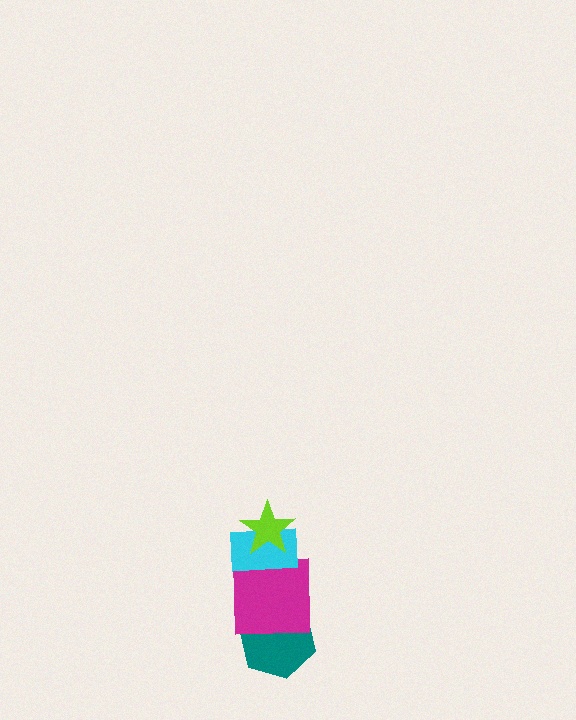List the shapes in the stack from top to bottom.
From top to bottom: the lime star, the cyan rectangle, the magenta square, the teal hexagon.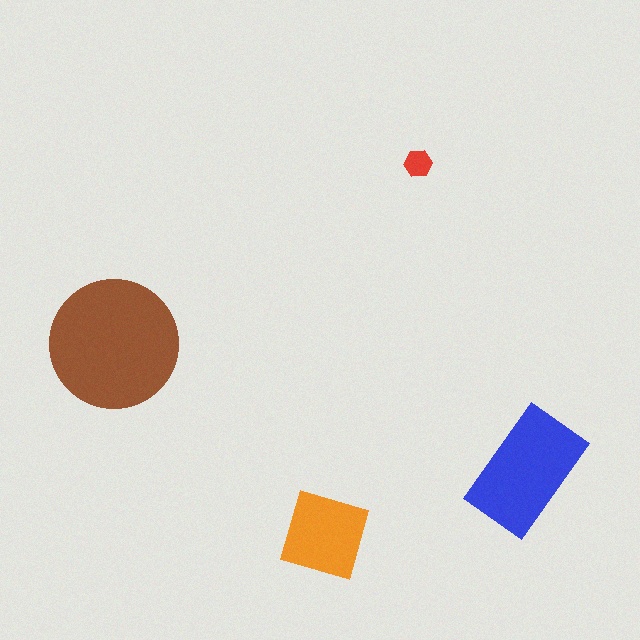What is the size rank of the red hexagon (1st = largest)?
4th.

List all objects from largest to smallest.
The brown circle, the blue rectangle, the orange diamond, the red hexagon.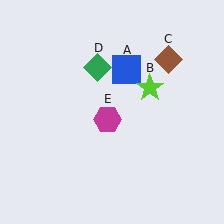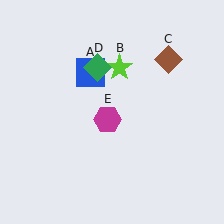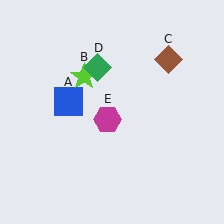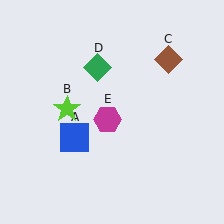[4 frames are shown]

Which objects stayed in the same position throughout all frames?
Brown diamond (object C) and green diamond (object D) and magenta hexagon (object E) remained stationary.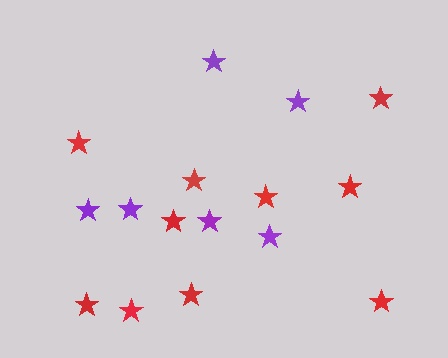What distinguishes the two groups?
There are 2 groups: one group of purple stars (6) and one group of red stars (10).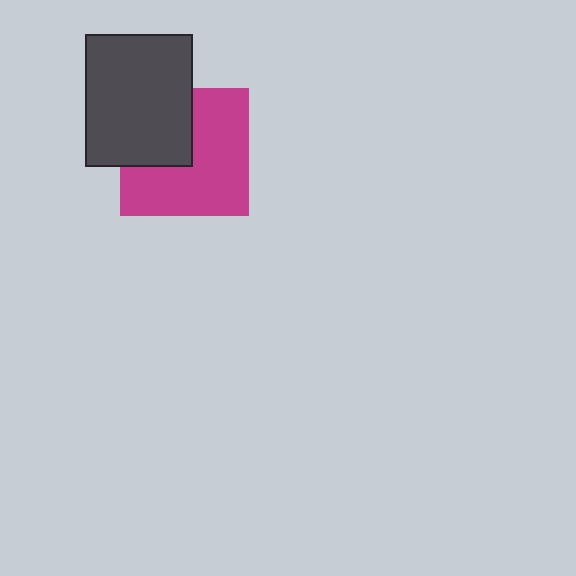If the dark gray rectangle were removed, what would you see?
You would see the complete magenta square.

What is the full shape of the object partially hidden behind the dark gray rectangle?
The partially hidden object is a magenta square.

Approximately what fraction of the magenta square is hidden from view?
Roughly 36% of the magenta square is hidden behind the dark gray rectangle.